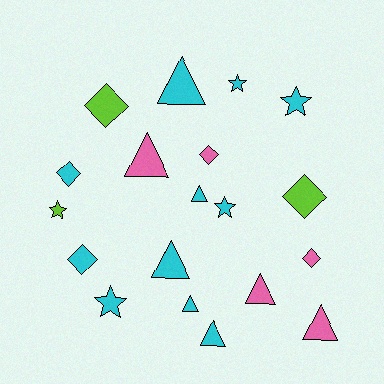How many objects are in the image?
There are 19 objects.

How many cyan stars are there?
There are 4 cyan stars.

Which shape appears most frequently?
Triangle, with 8 objects.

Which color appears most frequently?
Cyan, with 11 objects.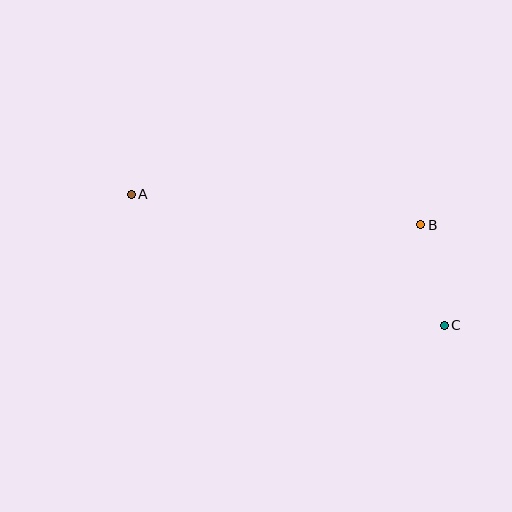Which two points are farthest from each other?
Points A and C are farthest from each other.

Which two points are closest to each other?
Points B and C are closest to each other.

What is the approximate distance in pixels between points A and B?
The distance between A and B is approximately 291 pixels.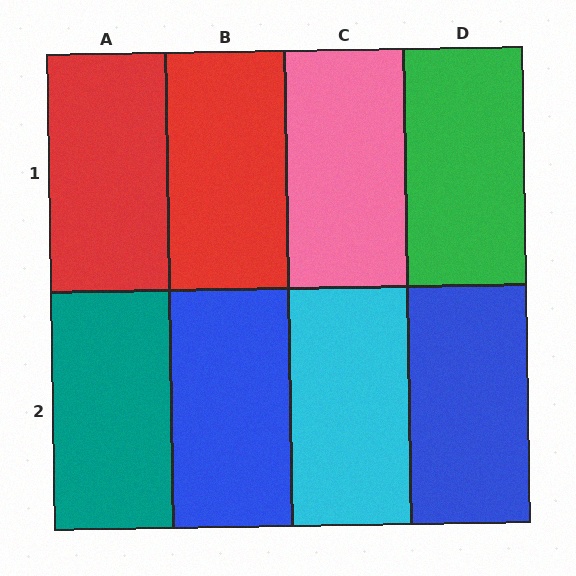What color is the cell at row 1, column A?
Red.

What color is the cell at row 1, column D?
Green.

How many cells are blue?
2 cells are blue.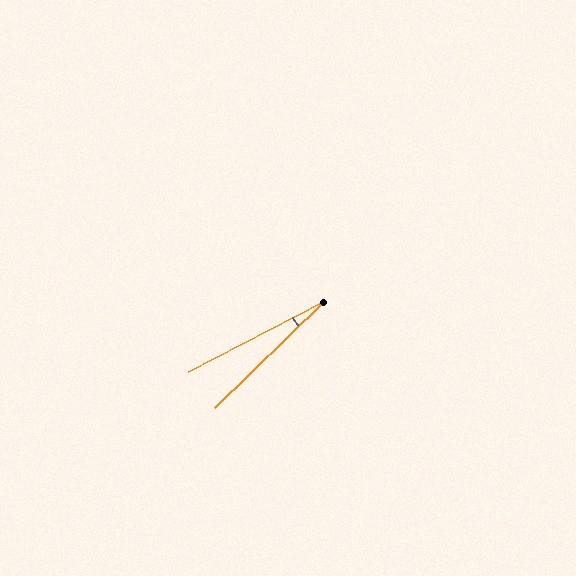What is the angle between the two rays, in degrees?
Approximately 17 degrees.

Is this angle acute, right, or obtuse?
It is acute.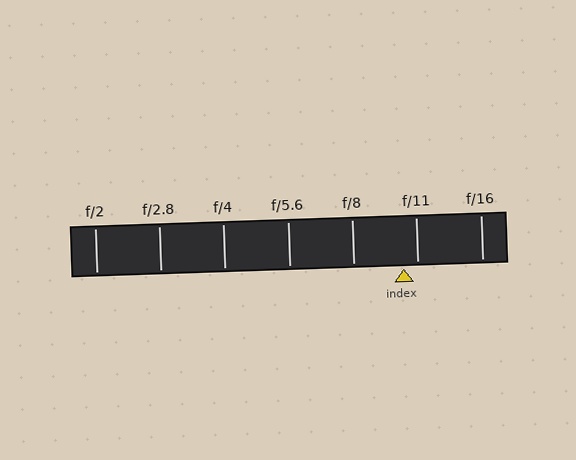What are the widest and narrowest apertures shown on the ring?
The widest aperture shown is f/2 and the narrowest is f/16.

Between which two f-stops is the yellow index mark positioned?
The index mark is between f/8 and f/11.